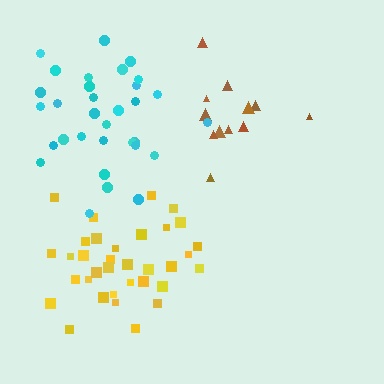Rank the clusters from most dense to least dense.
yellow, cyan, brown.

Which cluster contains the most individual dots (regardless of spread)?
Yellow (34).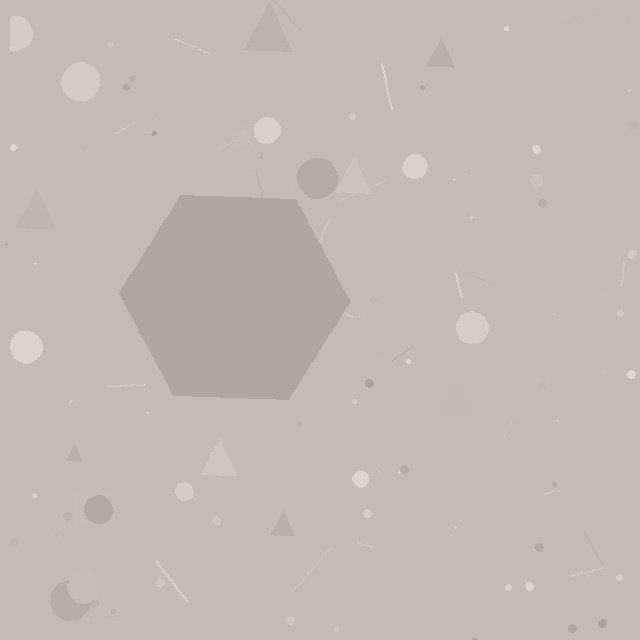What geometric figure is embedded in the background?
A hexagon is embedded in the background.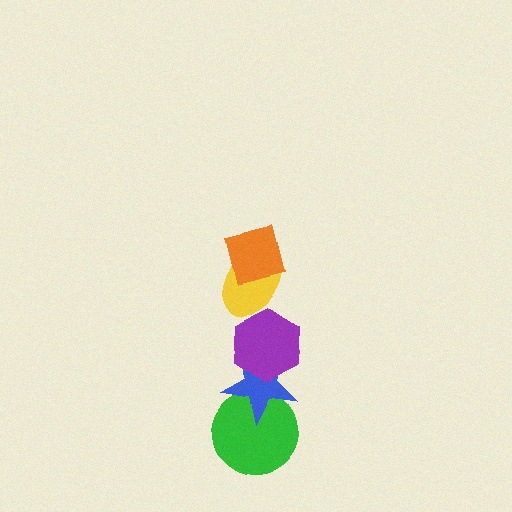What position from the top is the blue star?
The blue star is 4th from the top.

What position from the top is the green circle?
The green circle is 5th from the top.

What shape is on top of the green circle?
The blue star is on top of the green circle.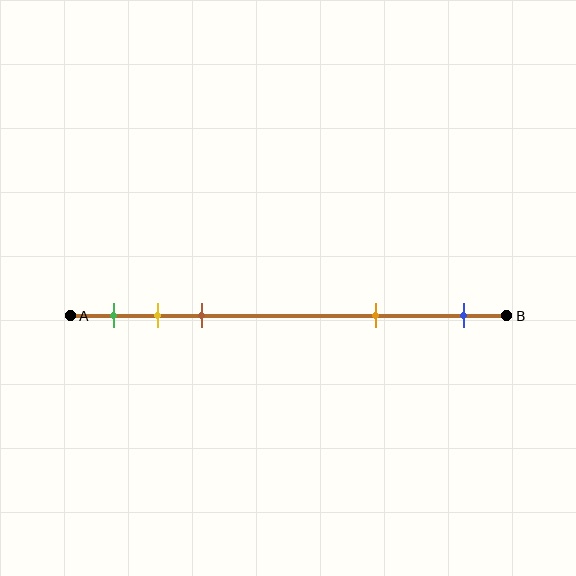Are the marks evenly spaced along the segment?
No, the marks are not evenly spaced.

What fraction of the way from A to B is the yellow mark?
The yellow mark is approximately 20% (0.2) of the way from A to B.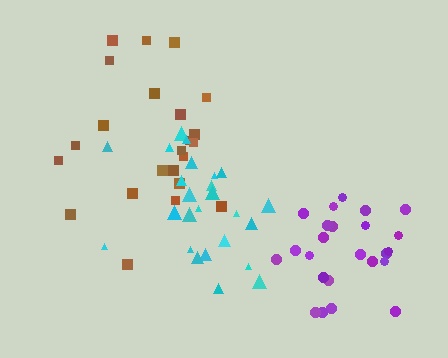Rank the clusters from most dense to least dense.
purple, cyan, brown.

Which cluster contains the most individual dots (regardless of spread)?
Purple (25).